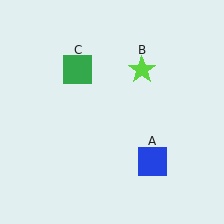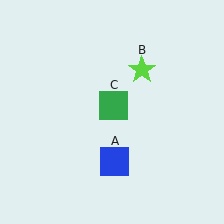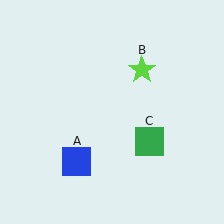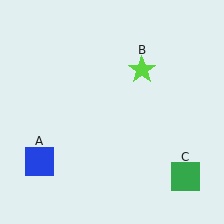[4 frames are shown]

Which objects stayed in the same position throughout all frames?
Lime star (object B) remained stationary.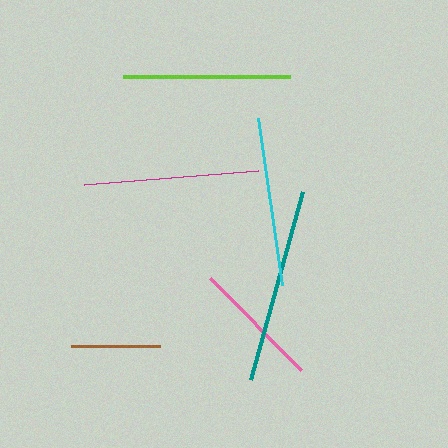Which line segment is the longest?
The teal line is the longest at approximately 195 pixels.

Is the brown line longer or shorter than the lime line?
The lime line is longer than the brown line.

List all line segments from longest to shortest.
From longest to shortest: teal, magenta, cyan, lime, pink, brown.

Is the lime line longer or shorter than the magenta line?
The magenta line is longer than the lime line.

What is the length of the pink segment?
The pink segment is approximately 129 pixels long.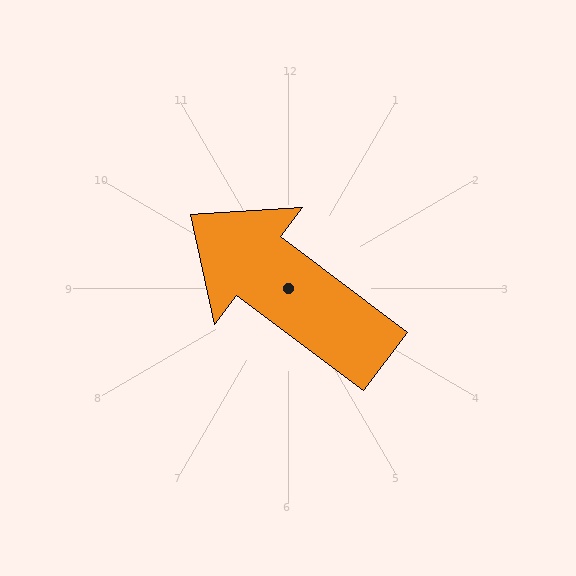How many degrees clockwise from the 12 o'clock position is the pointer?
Approximately 307 degrees.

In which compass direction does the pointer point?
Northwest.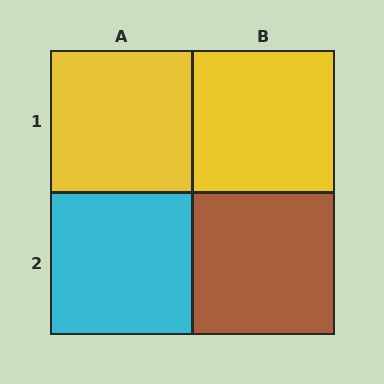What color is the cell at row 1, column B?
Yellow.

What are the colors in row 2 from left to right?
Cyan, brown.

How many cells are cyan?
1 cell is cyan.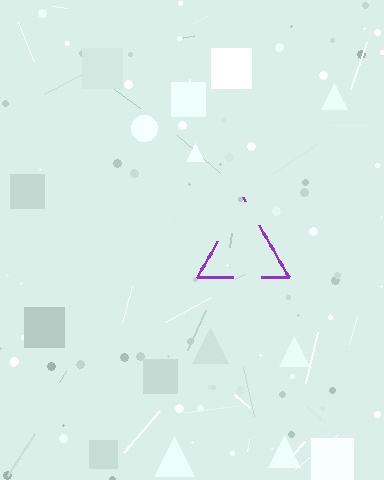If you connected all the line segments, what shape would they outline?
They would outline a triangle.